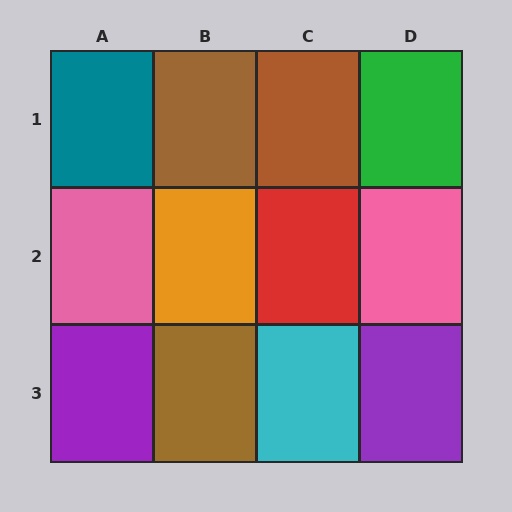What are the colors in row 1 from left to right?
Teal, brown, brown, green.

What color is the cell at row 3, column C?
Cyan.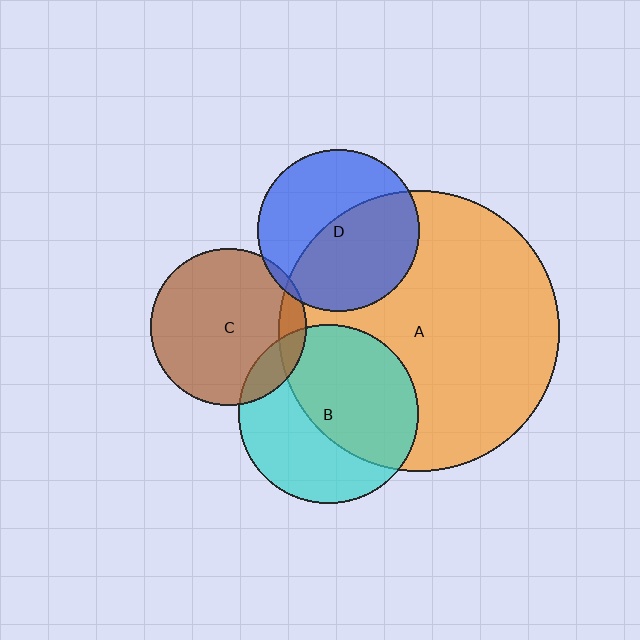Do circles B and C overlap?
Yes.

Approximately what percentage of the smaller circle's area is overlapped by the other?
Approximately 15%.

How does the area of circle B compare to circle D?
Approximately 1.2 times.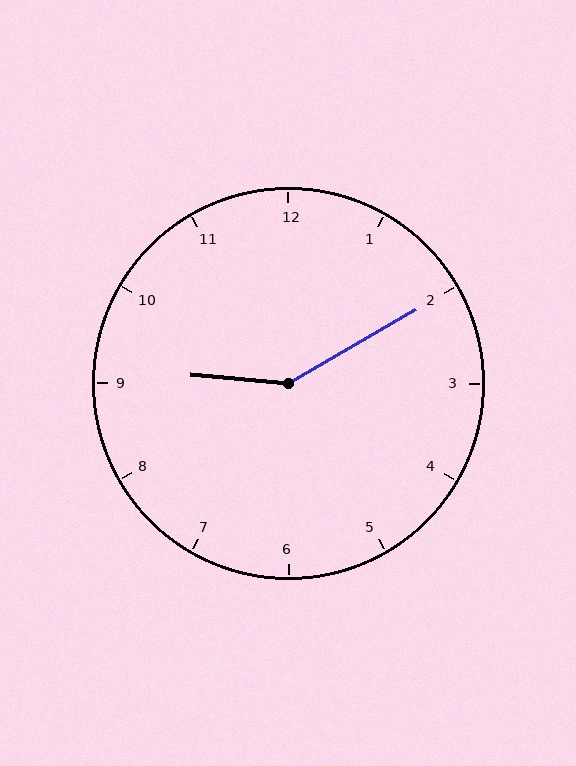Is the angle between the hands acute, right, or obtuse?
It is obtuse.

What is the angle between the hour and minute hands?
Approximately 145 degrees.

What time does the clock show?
9:10.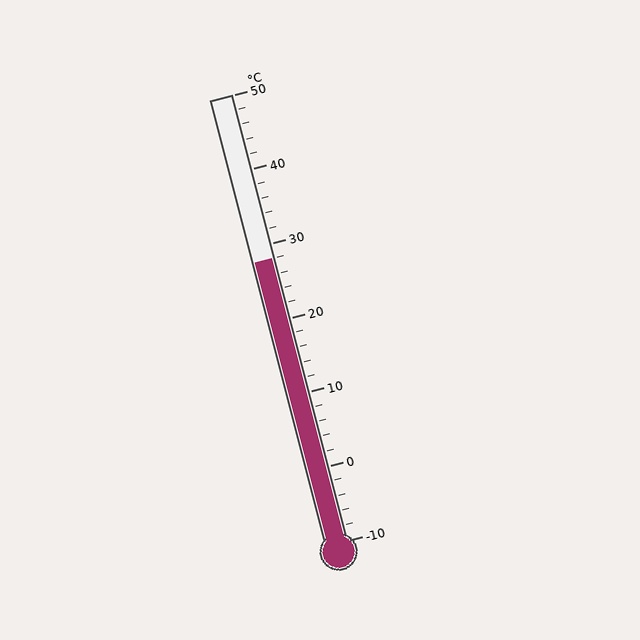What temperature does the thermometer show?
The thermometer shows approximately 28°C.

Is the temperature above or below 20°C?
The temperature is above 20°C.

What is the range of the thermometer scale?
The thermometer scale ranges from -10°C to 50°C.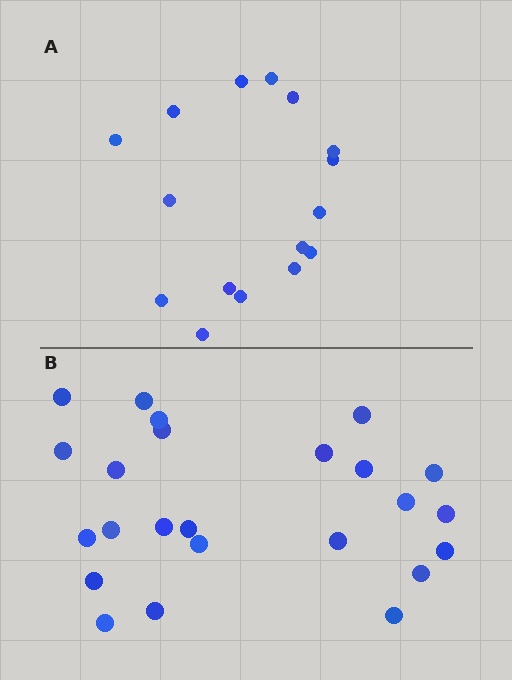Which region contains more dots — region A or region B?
Region B (the bottom region) has more dots.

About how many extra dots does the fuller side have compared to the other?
Region B has roughly 8 or so more dots than region A.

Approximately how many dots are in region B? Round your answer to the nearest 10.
About 20 dots. (The exact count is 24, which rounds to 20.)